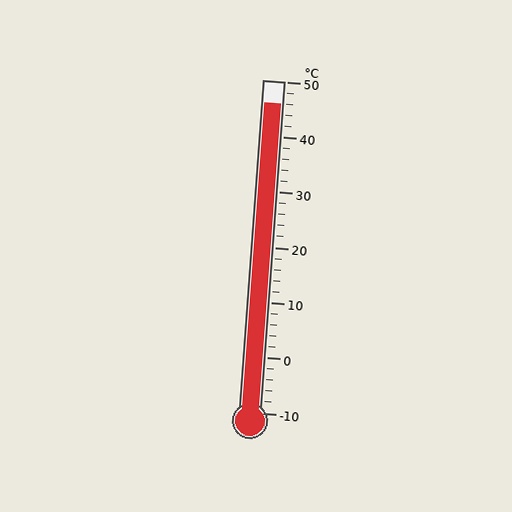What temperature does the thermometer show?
The thermometer shows approximately 46°C.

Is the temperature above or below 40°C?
The temperature is above 40°C.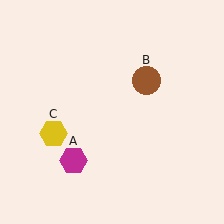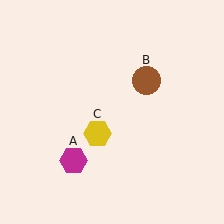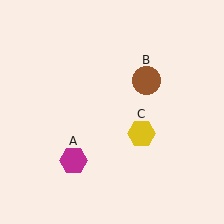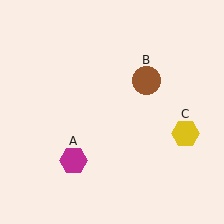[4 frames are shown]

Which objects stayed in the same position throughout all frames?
Magenta hexagon (object A) and brown circle (object B) remained stationary.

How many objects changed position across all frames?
1 object changed position: yellow hexagon (object C).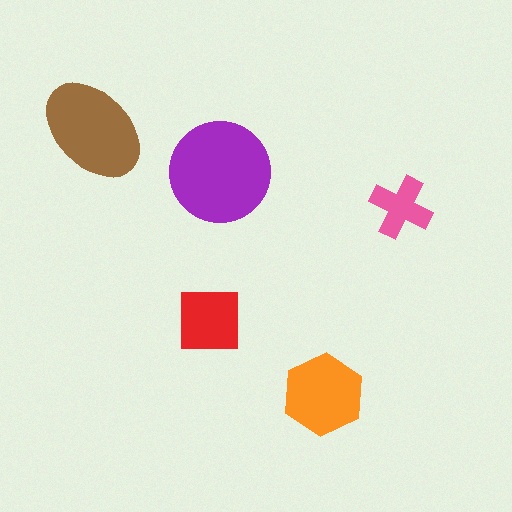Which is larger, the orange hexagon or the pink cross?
The orange hexagon.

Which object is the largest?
The purple circle.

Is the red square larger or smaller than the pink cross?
Larger.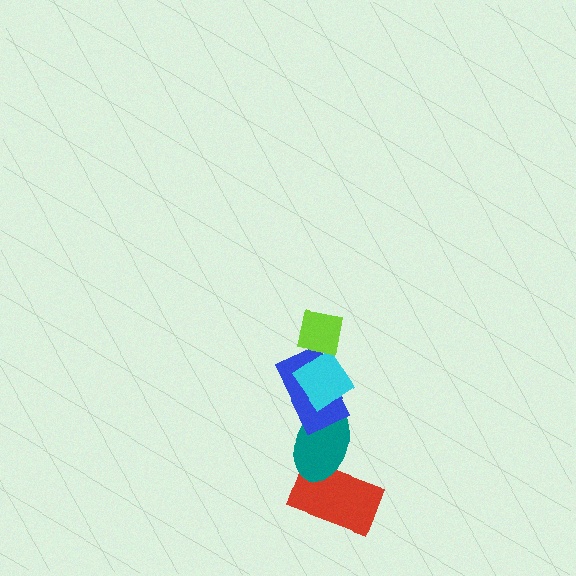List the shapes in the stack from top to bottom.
From top to bottom: the lime square, the cyan diamond, the blue rectangle, the teal ellipse, the red rectangle.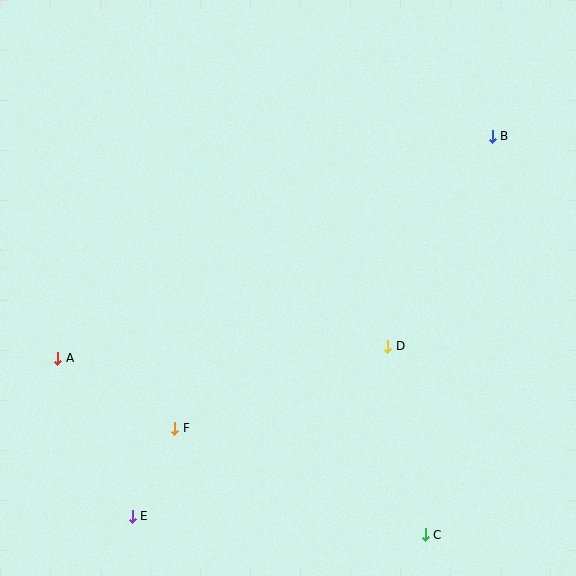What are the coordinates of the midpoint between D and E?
The midpoint between D and E is at (260, 431).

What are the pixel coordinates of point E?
Point E is at (132, 516).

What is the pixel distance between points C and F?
The distance between C and F is 272 pixels.